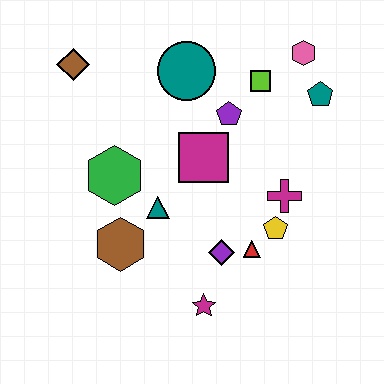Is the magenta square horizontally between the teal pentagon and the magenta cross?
No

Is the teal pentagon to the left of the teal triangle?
No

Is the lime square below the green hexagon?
No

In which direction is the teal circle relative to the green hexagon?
The teal circle is above the green hexagon.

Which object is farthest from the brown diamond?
The magenta star is farthest from the brown diamond.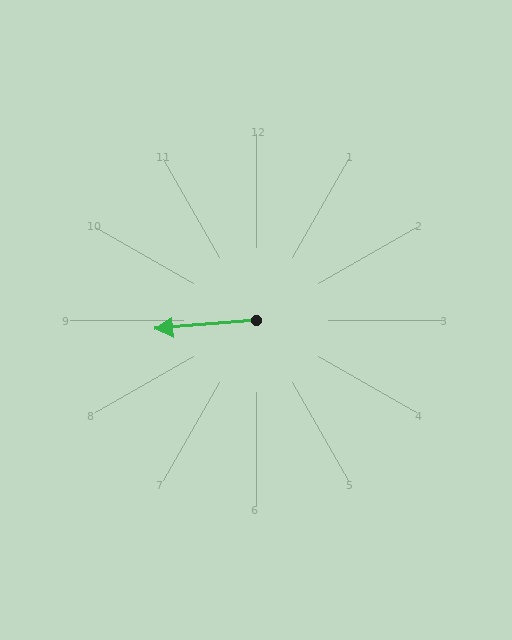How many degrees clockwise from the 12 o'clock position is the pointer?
Approximately 265 degrees.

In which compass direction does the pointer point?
West.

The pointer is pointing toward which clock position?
Roughly 9 o'clock.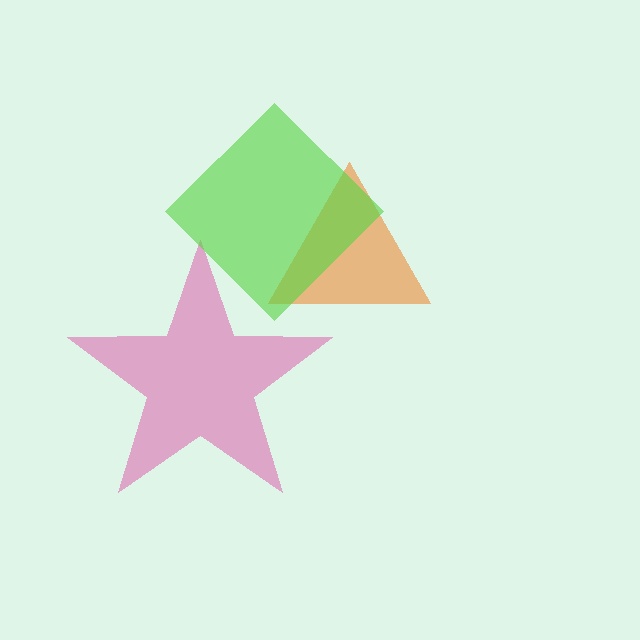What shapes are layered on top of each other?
The layered shapes are: an orange triangle, a pink star, a lime diamond.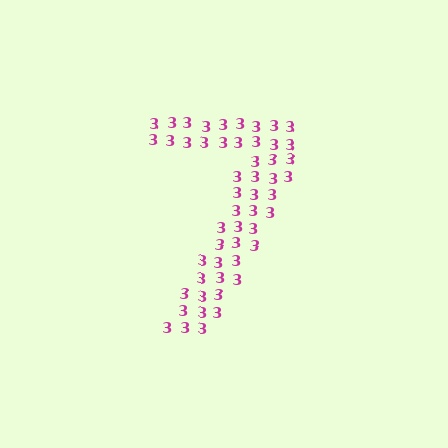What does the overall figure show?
The overall figure shows the digit 7.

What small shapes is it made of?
It is made of small digit 3's.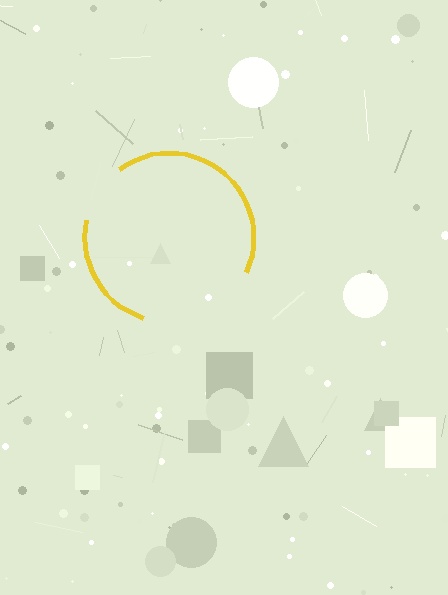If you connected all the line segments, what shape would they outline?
They would outline a circle.